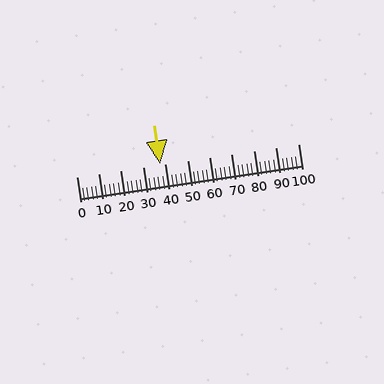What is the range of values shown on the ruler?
The ruler shows values from 0 to 100.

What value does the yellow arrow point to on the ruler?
The yellow arrow points to approximately 38.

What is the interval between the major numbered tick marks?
The major tick marks are spaced 10 units apart.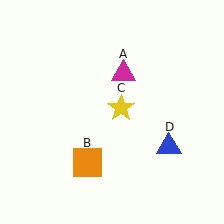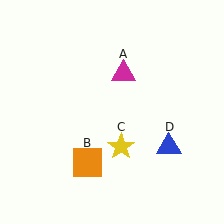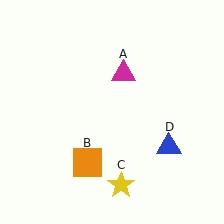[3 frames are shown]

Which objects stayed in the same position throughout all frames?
Magenta triangle (object A) and orange square (object B) and blue triangle (object D) remained stationary.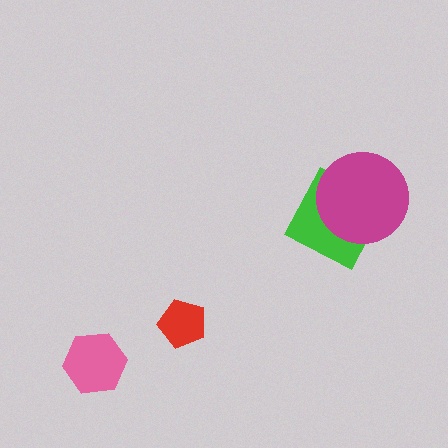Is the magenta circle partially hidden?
No, no other shape covers it.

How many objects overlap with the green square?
1 object overlaps with the green square.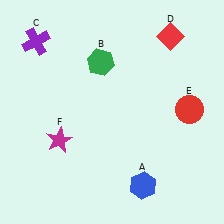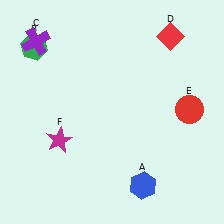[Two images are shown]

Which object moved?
The green hexagon (B) moved left.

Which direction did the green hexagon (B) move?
The green hexagon (B) moved left.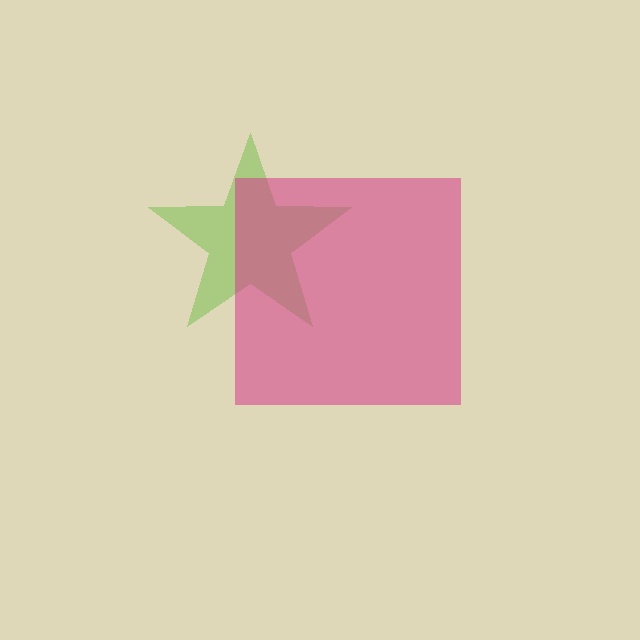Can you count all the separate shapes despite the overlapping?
Yes, there are 2 separate shapes.